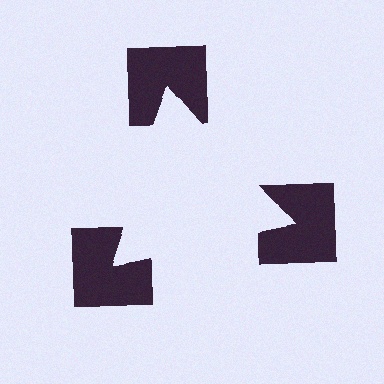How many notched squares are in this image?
There are 3 — one at each vertex of the illusory triangle.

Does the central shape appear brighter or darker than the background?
It typically appears slightly brighter than the background, even though no actual brightness change is drawn.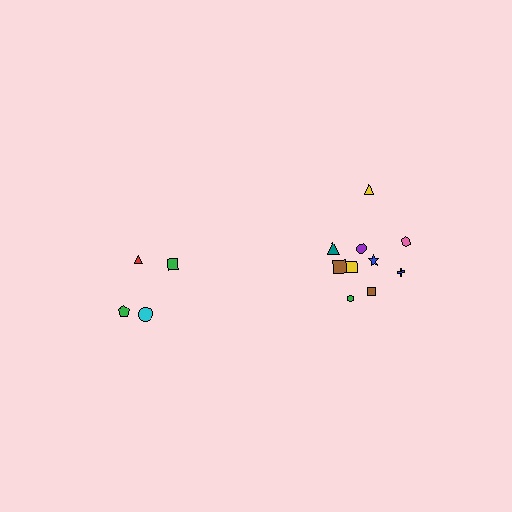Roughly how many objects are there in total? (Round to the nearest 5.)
Roughly 15 objects in total.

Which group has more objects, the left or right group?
The right group.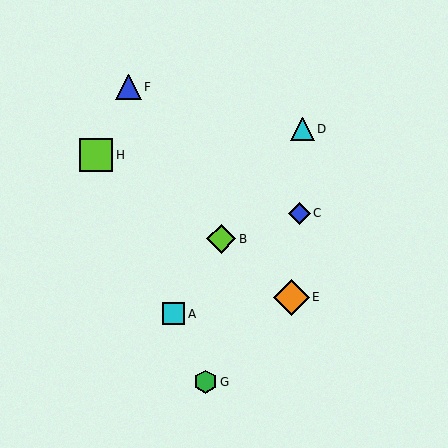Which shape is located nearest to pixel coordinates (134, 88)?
The blue triangle (labeled F) at (128, 87) is nearest to that location.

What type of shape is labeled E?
Shape E is an orange diamond.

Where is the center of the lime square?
The center of the lime square is at (96, 155).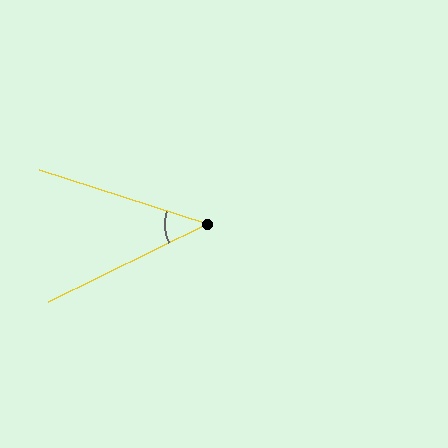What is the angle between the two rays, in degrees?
Approximately 44 degrees.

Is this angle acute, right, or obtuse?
It is acute.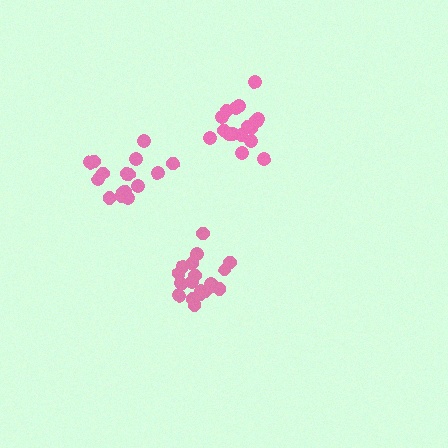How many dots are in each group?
Group 1: 16 dots, Group 2: 19 dots, Group 3: 18 dots (53 total).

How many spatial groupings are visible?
There are 3 spatial groupings.